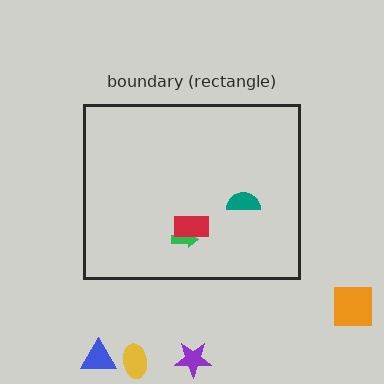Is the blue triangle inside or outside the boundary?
Outside.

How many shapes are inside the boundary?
3 inside, 4 outside.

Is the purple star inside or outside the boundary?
Outside.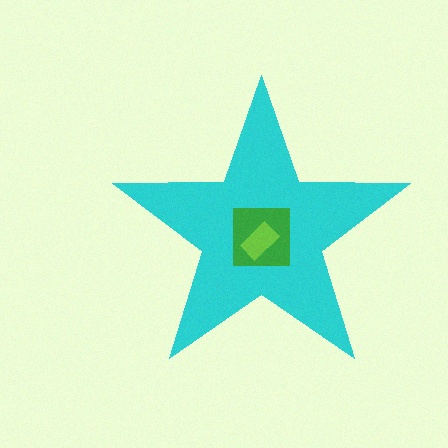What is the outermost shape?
The cyan star.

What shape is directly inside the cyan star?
The green square.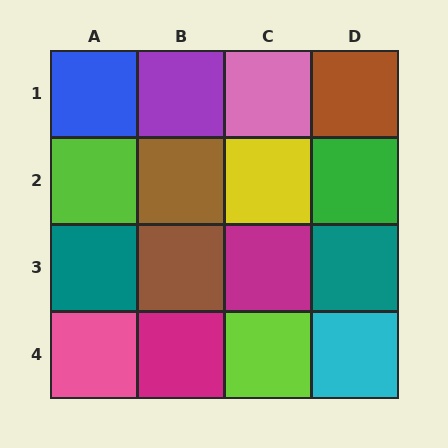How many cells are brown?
3 cells are brown.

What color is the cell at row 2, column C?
Yellow.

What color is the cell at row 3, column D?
Teal.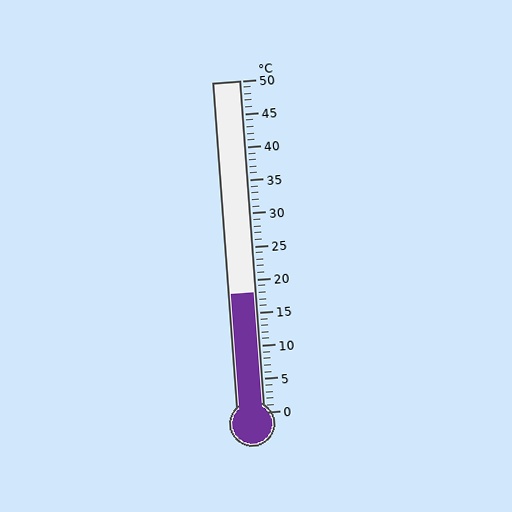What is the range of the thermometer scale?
The thermometer scale ranges from 0°C to 50°C.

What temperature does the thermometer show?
The thermometer shows approximately 18°C.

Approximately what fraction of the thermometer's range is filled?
The thermometer is filled to approximately 35% of its range.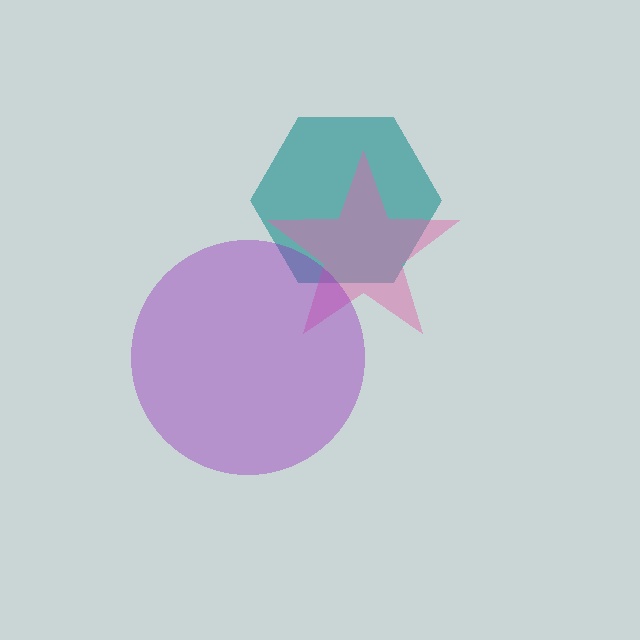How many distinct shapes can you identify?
There are 3 distinct shapes: a teal hexagon, a pink star, a purple circle.